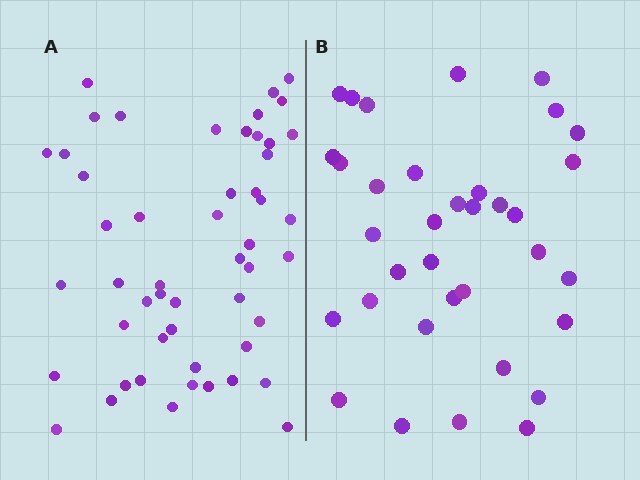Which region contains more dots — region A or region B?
Region A (the left region) has more dots.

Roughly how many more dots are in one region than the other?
Region A has approximately 15 more dots than region B.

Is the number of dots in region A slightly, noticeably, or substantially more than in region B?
Region A has substantially more. The ratio is roughly 1.5 to 1.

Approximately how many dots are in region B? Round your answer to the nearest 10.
About 40 dots. (The exact count is 35, which rounds to 40.)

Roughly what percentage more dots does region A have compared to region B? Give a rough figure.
About 45% more.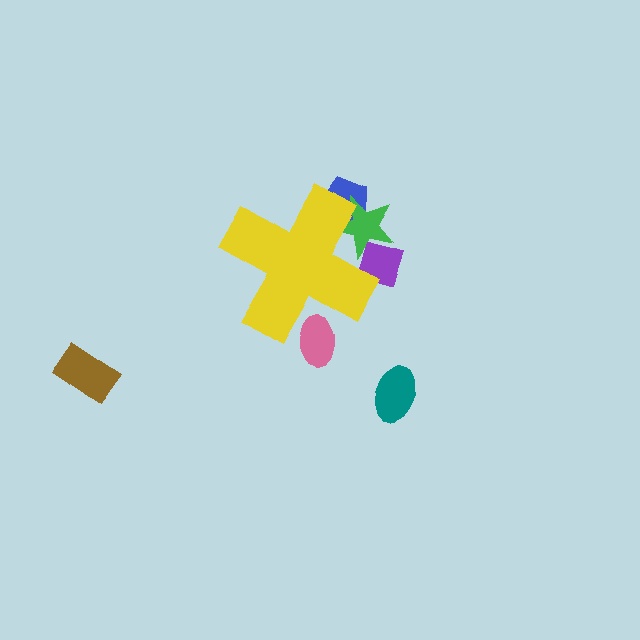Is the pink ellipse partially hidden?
Yes, the pink ellipse is partially hidden behind the yellow cross.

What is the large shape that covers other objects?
A yellow cross.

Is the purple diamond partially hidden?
Yes, the purple diamond is partially hidden behind the yellow cross.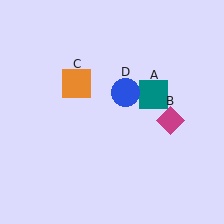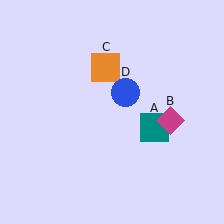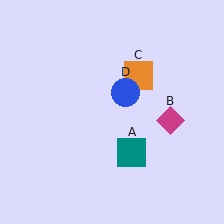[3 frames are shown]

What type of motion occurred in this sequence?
The teal square (object A), orange square (object C) rotated clockwise around the center of the scene.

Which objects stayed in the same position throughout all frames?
Magenta diamond (object B) and blue circle (object D) remained stationary.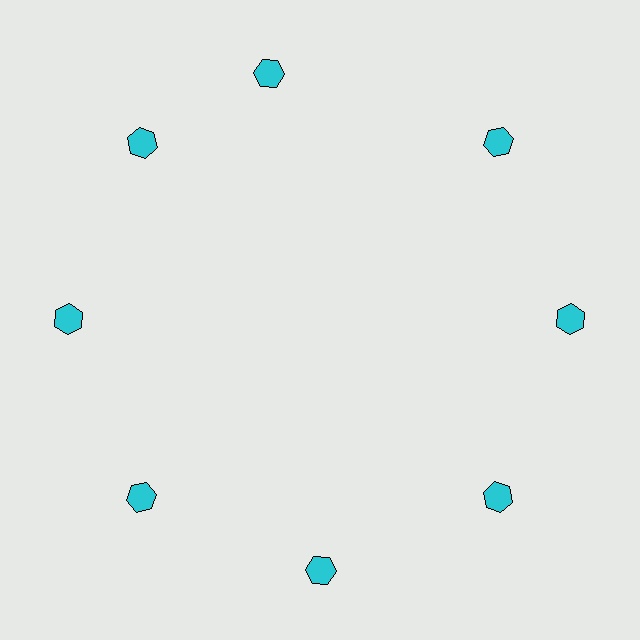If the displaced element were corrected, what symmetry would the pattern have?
It would have 8-fold rotational symmetry — the pattern would map onto itself every 45 degrees.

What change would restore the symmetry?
The symmetry would be restored by rotating it back into even spacing with its neighbors so that all 8 hexagons sit at equal angles and equal distance from the center.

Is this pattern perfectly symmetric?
No. The 8 cyan hexagons are arranged in a ring, but one element near the 12 o'clock position is rotated out of alignment along the ring, breaking the 8-fold rotational symmetry.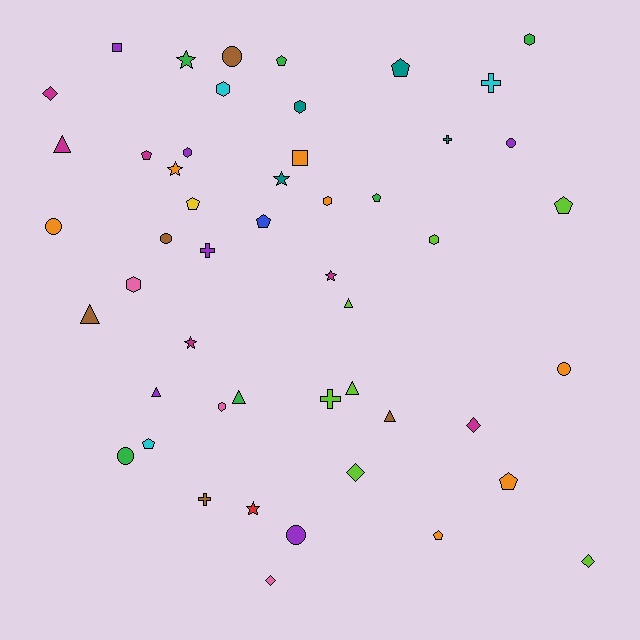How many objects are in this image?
There are 50 objects.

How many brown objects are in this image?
There are 5 brown objects.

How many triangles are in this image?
There are 7 triangles.